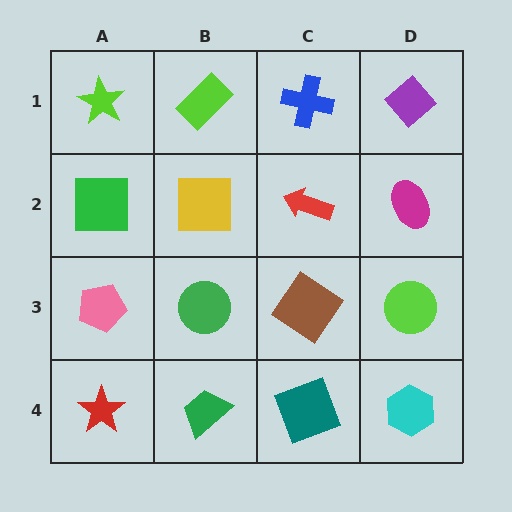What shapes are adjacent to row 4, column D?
A lime circle (row 3, column D), a teal square (row 4, column C).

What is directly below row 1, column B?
A yellow square.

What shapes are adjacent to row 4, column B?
A green circle (row 3, column B), a red star (row 4, column A), a teal square (row 4, column C).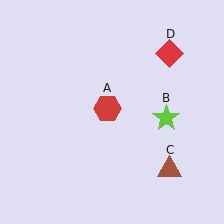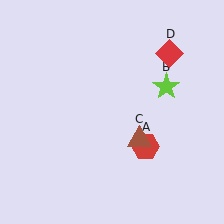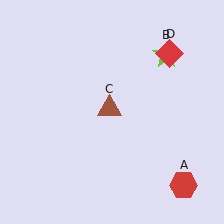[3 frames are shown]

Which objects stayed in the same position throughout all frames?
Red diamond (object D) remained stationary.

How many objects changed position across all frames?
3 objects changed position: red hexagon (object A), lime star (object B), brown triangle (object C).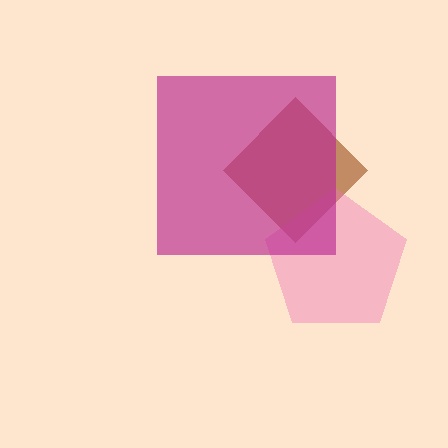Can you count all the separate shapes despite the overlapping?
Yes, there are 3 separate shapes.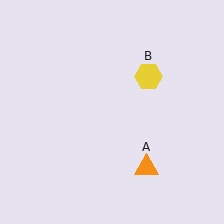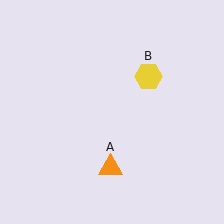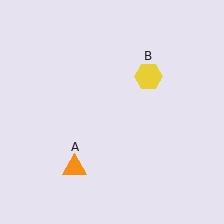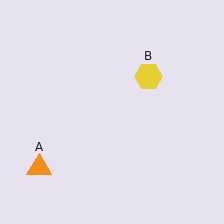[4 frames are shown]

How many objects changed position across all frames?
1 object changed position: orange triangle (object A).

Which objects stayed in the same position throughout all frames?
Yellow hexagon (object B) remained stationary.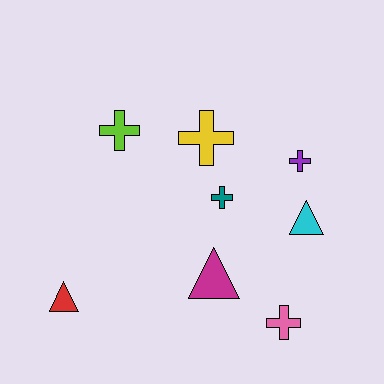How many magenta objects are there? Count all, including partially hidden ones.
There is 1 magenta object.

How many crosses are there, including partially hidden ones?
There are 5 crosses.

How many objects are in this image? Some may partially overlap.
There are 8 objects.